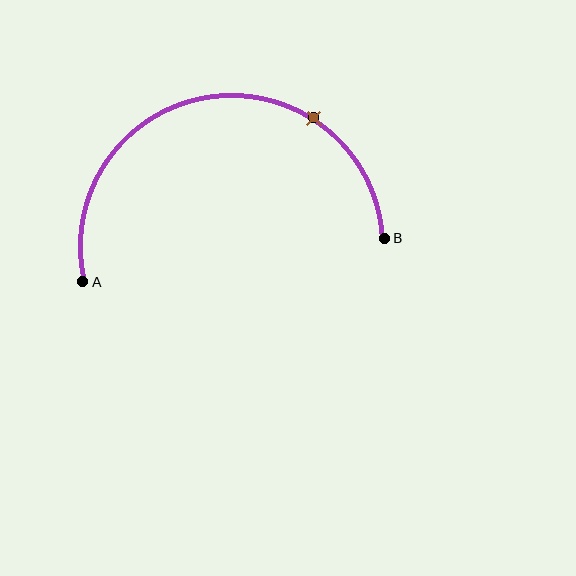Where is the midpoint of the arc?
The arc midpoint is the point on the curve farthest from the straight line joining A and B. It sits above that line.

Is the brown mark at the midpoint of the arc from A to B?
No. The brown mark lies on the arc but is closer to endpoint B. The arc midpoint would be at the point on the curve equidistant along the arc from both A and B.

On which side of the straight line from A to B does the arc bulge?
The arc bulges above the straight line connecting A and B.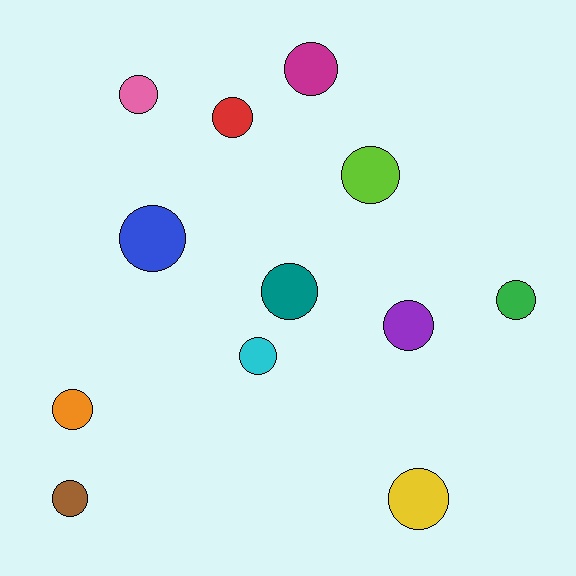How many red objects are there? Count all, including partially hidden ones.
There is 1 red object.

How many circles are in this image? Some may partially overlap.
There are 12 circles.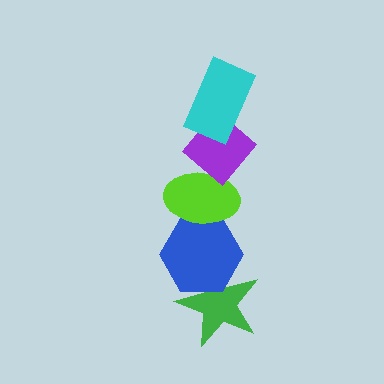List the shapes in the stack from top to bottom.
From top to bottom: the cyan rectangle, the purple diamond, the lime ellipse, the blue hexagon, the green star.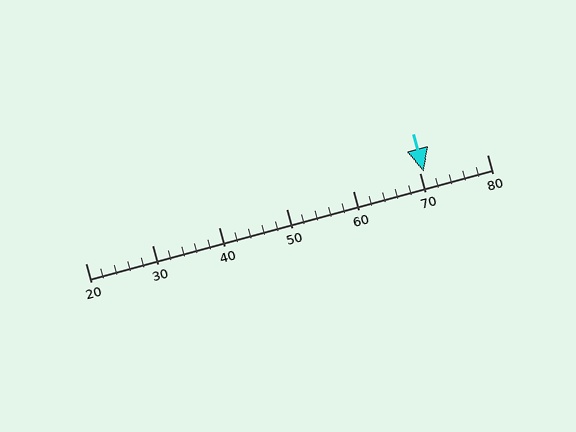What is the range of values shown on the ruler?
The ruler shows values from 20 to 80.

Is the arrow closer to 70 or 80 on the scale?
The arrow is closer to 70.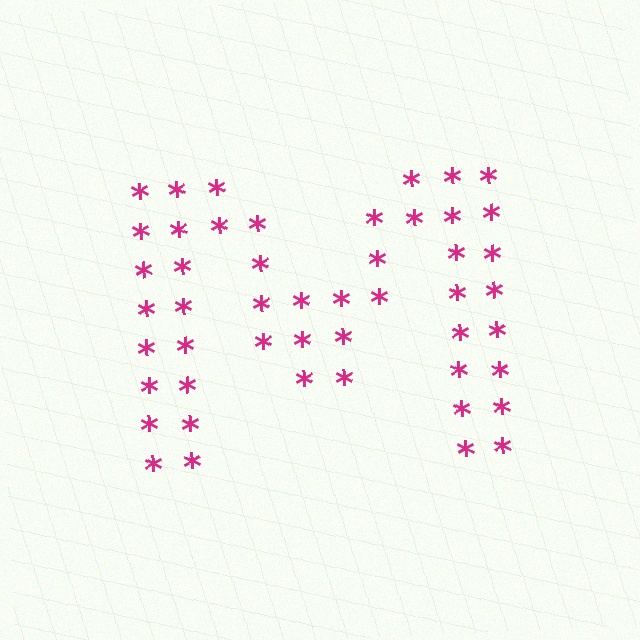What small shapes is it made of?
It is made of small asterisks.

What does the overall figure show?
The overall figure shows the letter M.